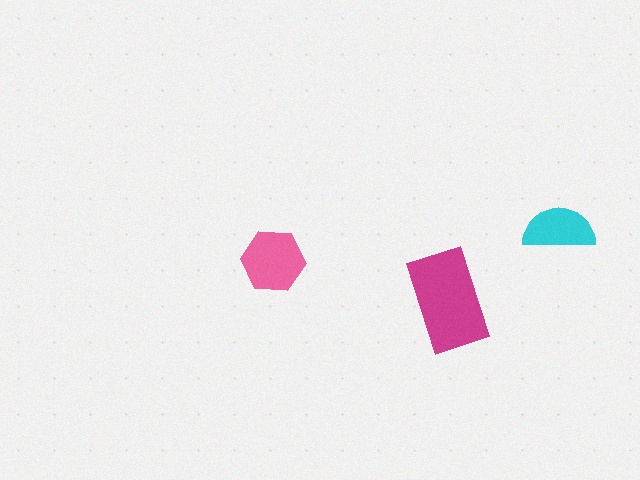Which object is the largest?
The magenta rectangle.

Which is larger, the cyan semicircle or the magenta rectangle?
The magenta rectangle.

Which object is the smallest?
The cyan semicircle.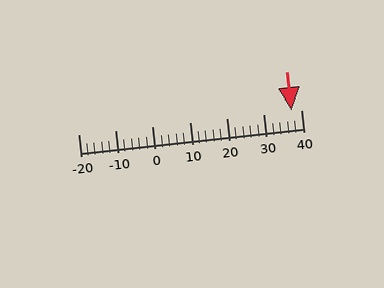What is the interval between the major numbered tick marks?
The major tick marks are spaced 10 units apart.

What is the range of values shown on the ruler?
The ruler shows values from -20 to 40.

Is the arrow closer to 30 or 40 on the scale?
The arrow is closer to 40.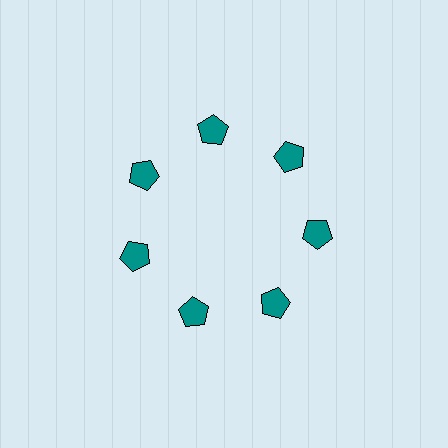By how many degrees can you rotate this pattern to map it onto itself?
The pattern maps onto itself every 51 degrees of rotation.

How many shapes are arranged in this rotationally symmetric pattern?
There are 7 shapes, arranged in 7 groups of 1.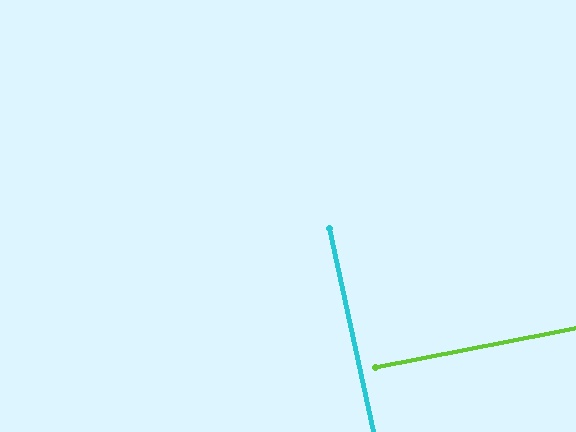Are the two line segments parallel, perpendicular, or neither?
Perpendicular — they meet at approximately 89°.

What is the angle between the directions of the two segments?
Approximately 89 degrees.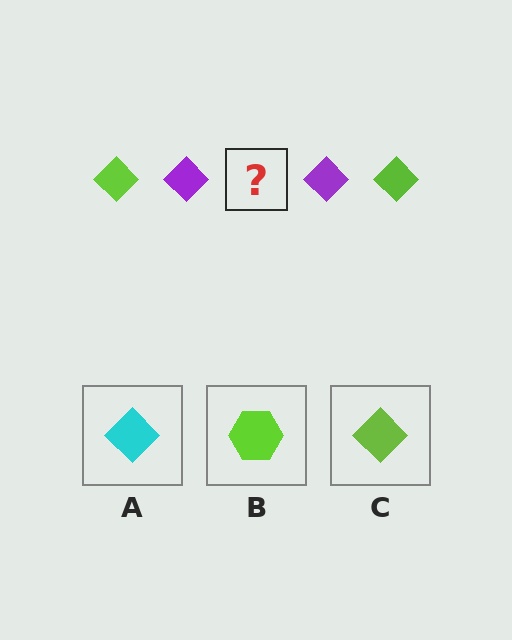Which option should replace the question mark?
Option C.